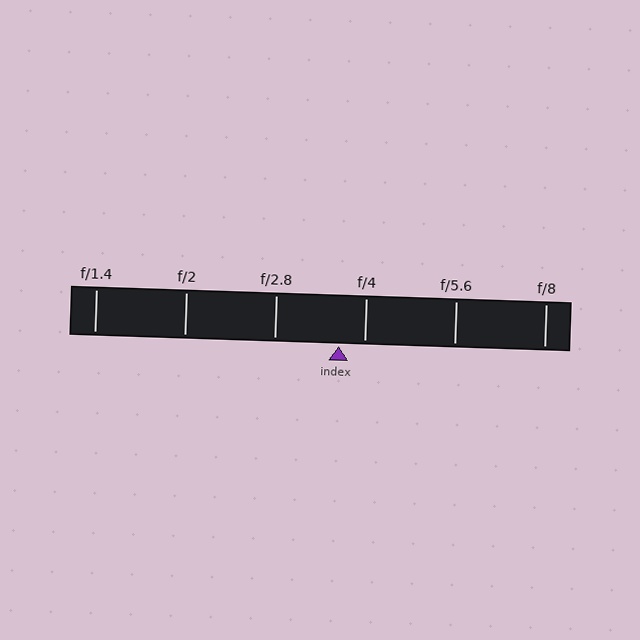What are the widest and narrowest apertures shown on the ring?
The widest aperture shown is f/1.4 and the narrowest is f/8.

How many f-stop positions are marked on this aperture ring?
There are 6 f-stop positions marked.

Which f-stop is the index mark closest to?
The index mark is closest to f/4.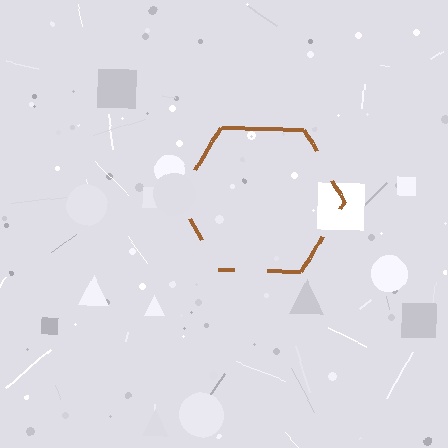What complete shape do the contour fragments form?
The contour fragments form a hexagon.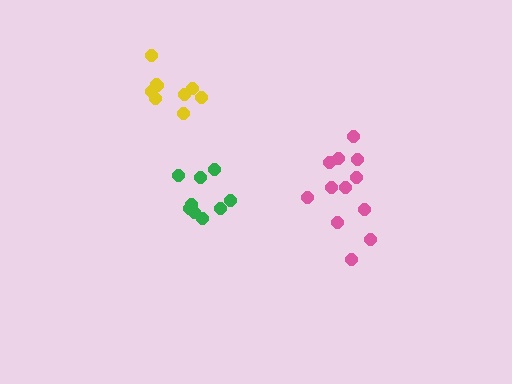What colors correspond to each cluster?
The clusters are colored: pink, yellow, green.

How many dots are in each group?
Group 1: 12 dots, Group 2: 9 dots, Group 3: 9 dots (30 total).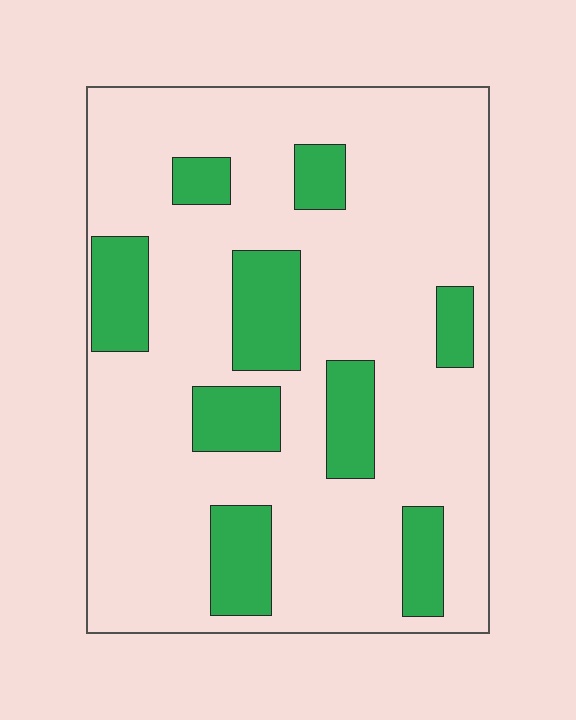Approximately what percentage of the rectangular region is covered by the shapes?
Approximately 20%.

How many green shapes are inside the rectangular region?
9.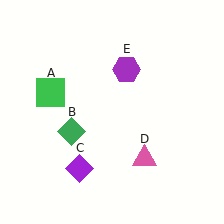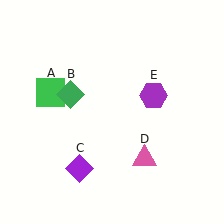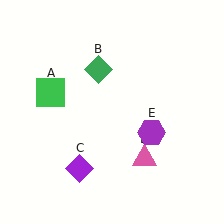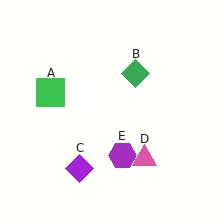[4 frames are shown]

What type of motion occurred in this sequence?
The green diamond (object B), purple hexagon (object E) rotated clockwise around the center of the scene.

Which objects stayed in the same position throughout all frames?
Green square (object A) and purple diamond (object C) and pink triangle (object D) remained stationary.